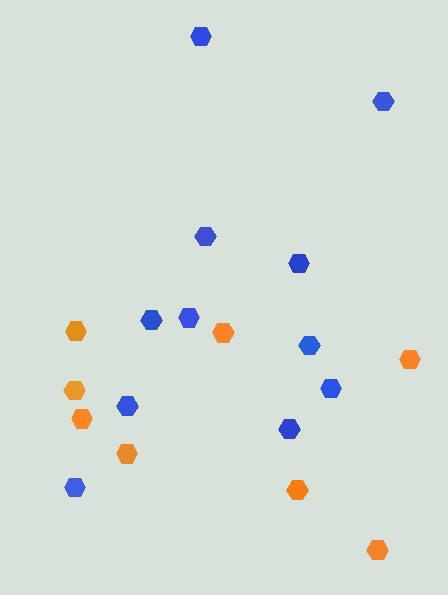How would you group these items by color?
There are 2 groups: one group of blue hexagons (11) and one group of orange hexagons (8).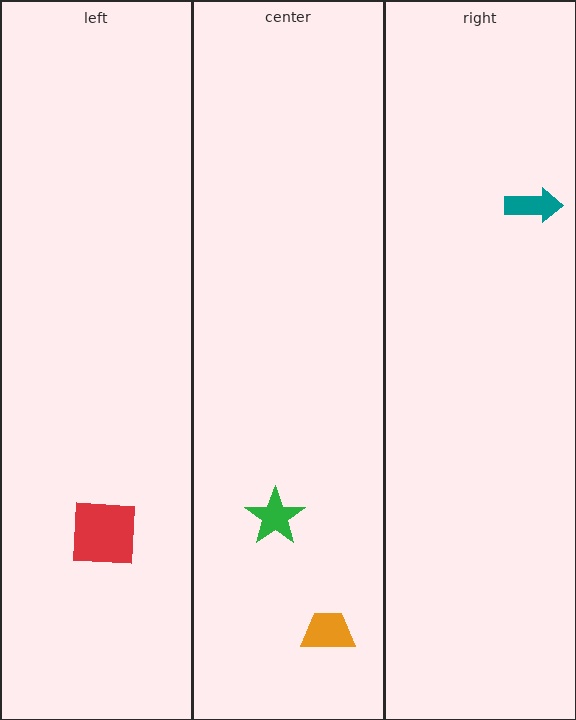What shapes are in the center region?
The orange trapezoid, the green star.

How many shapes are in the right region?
1.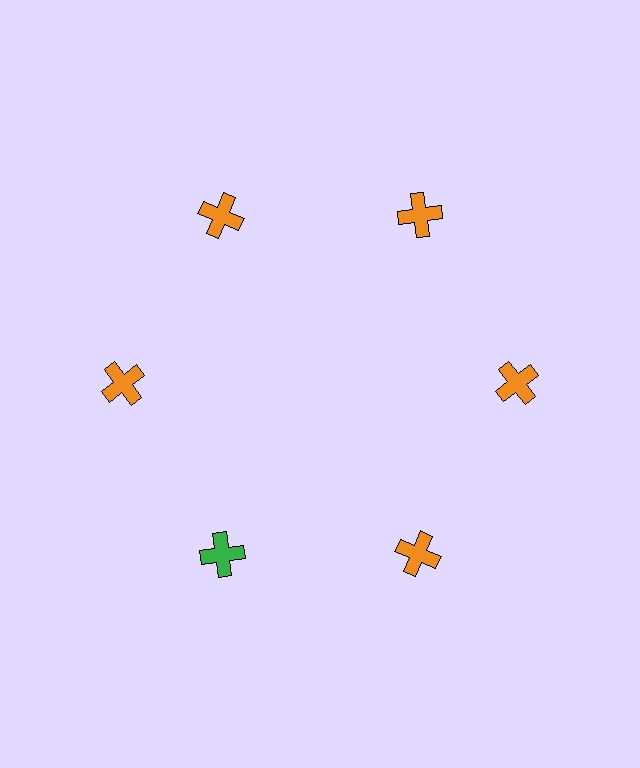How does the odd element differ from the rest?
It has a different color: green instead of orange.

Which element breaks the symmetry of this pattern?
The green cross at roughly the 7 o'clock position breaks the symmetry. All other shapes are orange crosses.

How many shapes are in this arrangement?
There are 6 shapes arranged in a ring pattern.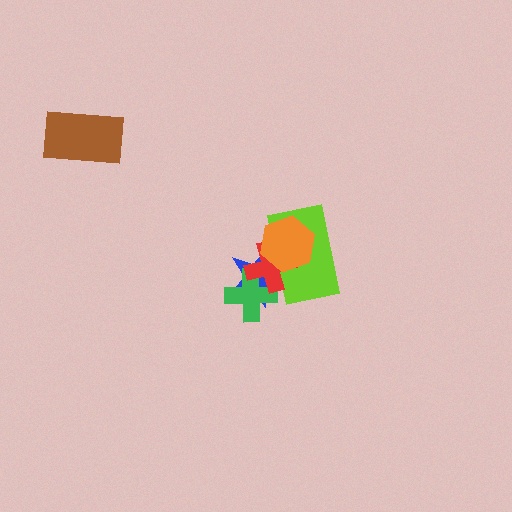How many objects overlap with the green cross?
2 objects overlap with the green cross.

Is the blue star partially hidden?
Yes, it is partially covered by another shape.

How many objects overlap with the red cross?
4 objects overlap with the red cross.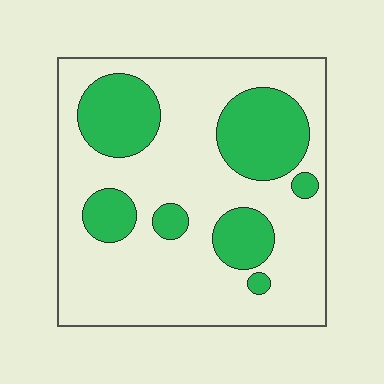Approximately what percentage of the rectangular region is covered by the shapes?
Approximately 30%.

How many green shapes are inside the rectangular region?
7.